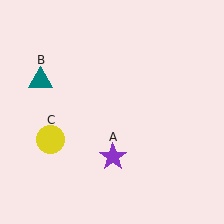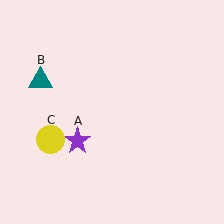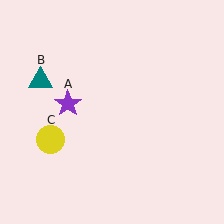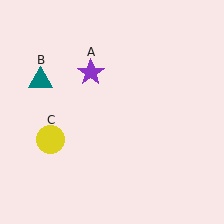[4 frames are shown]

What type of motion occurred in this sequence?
The purple star (object A) rotated clockwise around the center of the scene.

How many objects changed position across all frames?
1 object changed position: purple star (object A).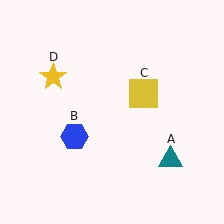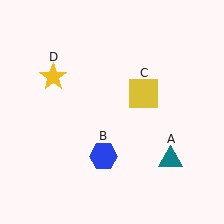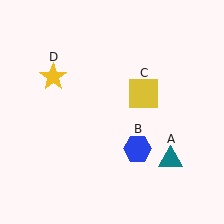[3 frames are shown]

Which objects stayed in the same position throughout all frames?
Teal triangle (object A) and yellow square (object C) and yellow star (object D) remained stationary.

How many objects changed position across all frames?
1 object changed position: blue hexagon (object B).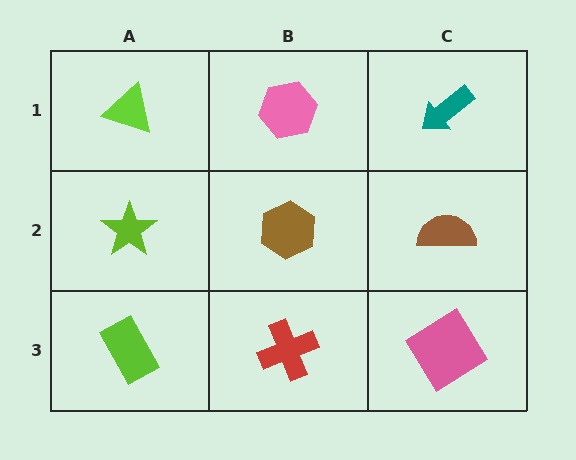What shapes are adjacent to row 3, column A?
A lime star (row 2, column A), a red cross (row 3, column B).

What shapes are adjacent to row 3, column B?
A brown hexagon (row 2, column B), a lime rectangle (row 3, column A), a pink diamond (row 3, column C).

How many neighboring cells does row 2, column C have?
3.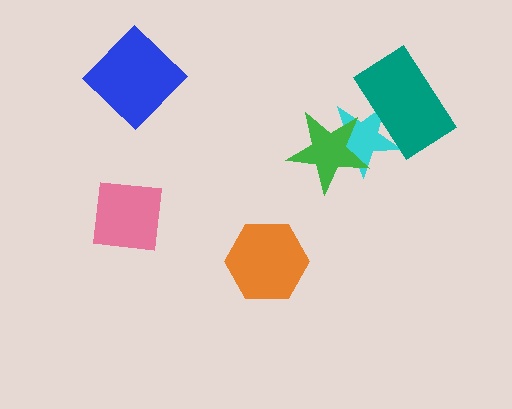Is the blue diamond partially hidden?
No, no other shape covers it.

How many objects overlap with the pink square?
0 objects overlap with the pink square.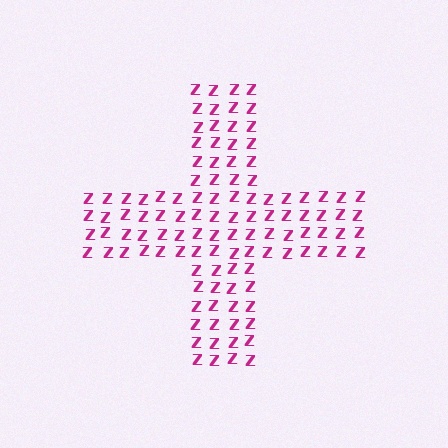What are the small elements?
The small elements are letter Z's.